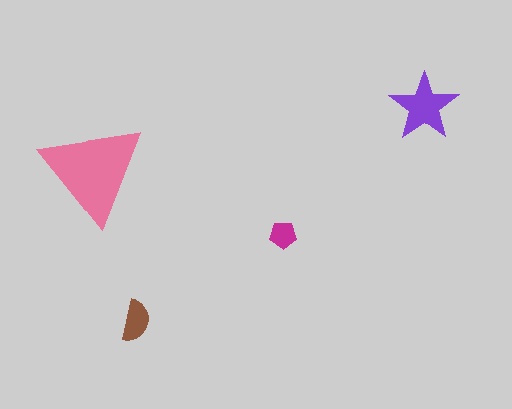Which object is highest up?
The purple star is topmost.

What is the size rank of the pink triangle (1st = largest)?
1st.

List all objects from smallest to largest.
The magenta pentagon, the brown semicircle, the purple star, the pink triangle.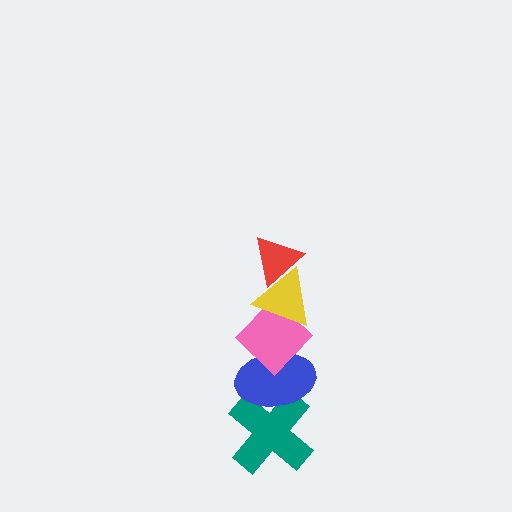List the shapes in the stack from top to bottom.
From top to bottom: the red triangle, the yellow triangle, the pink diamond, the blue ellipse, the teal cross.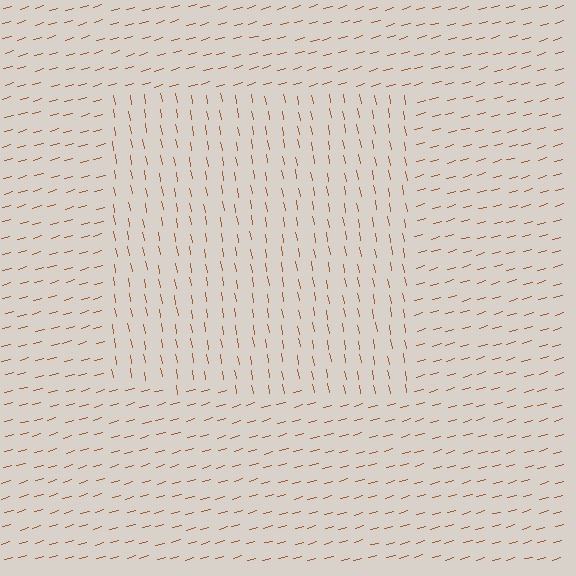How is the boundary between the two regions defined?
The boundary is defined purely by a change in line orientation (approximately 84 degrees difference). All lines are the same color and thickness.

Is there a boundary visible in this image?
Yes, there is a texture boundary formed by a change in line orientation.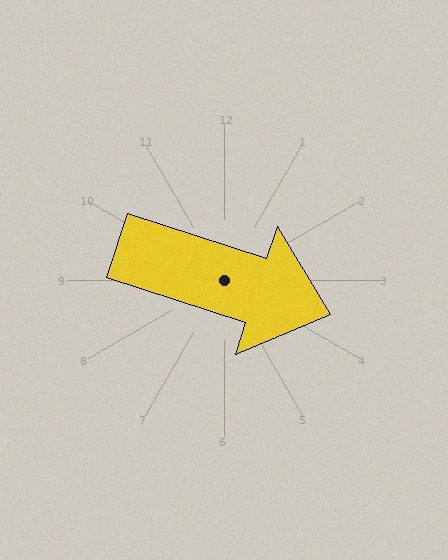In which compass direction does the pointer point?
East.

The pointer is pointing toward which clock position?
Roughly 4 o'clock.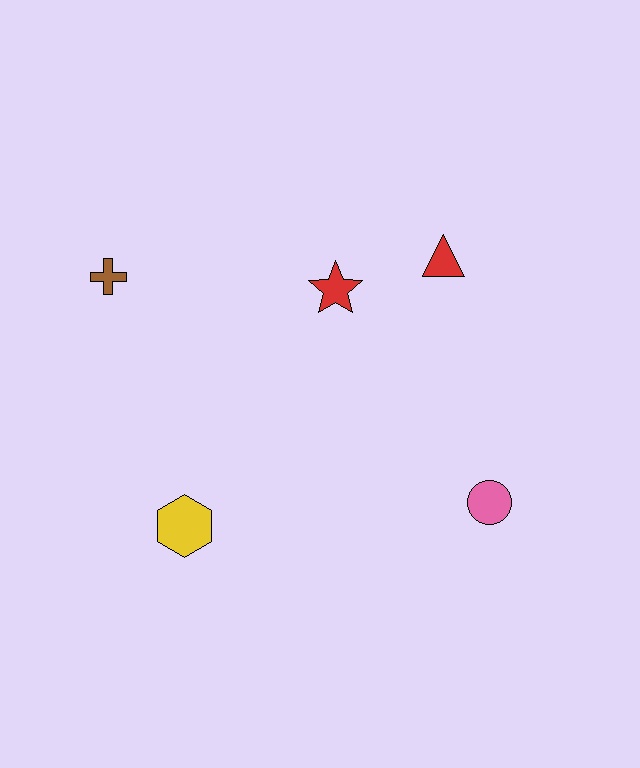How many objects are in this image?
There are 5 objects.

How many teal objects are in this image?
There are no teal objects.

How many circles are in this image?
There is 1 circle.